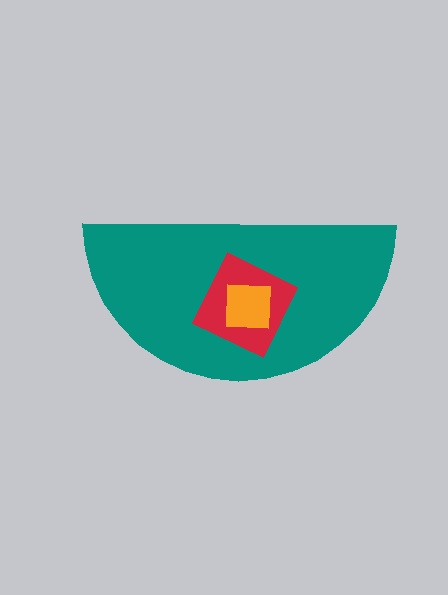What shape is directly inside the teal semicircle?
The red diamond.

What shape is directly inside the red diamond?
The orange square.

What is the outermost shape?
The teal semicircle.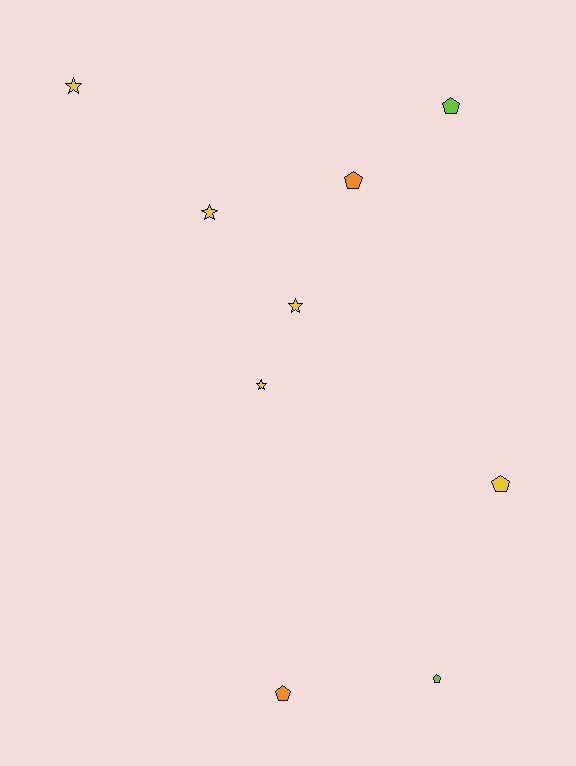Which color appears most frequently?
Yellow, with 5 objects.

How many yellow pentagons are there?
There is 1 yellow pentagon.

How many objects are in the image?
There are 9 objects.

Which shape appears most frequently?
Pentagon, with 5 objects.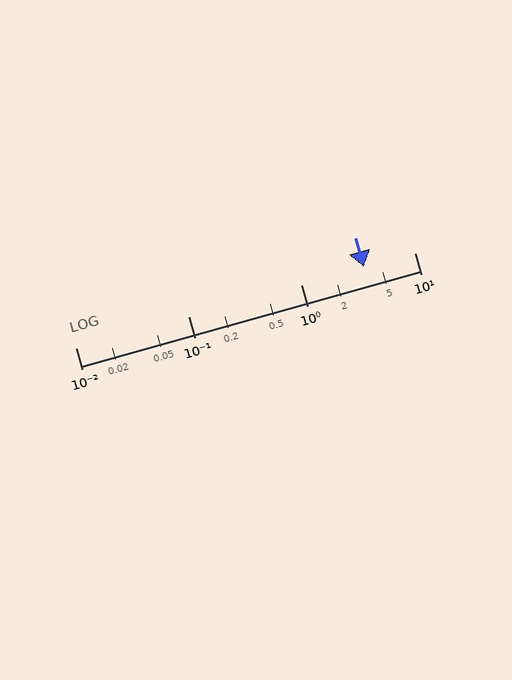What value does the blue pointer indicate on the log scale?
The pointer indicates approximately 3.6.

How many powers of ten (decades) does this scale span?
The scale spans 3 decades, from 0.01 to 10.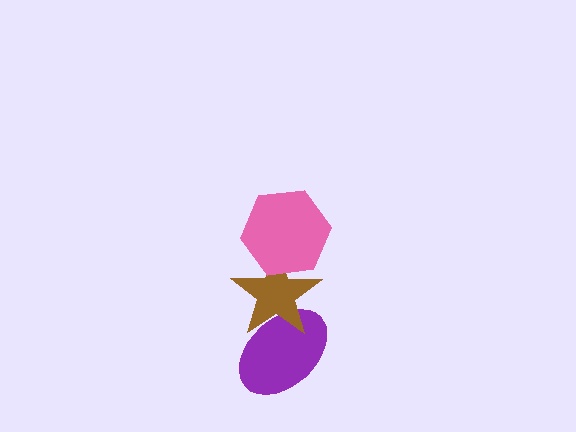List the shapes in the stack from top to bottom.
From top to bottom: the pink hexagon, the brown star, the purple ellipse.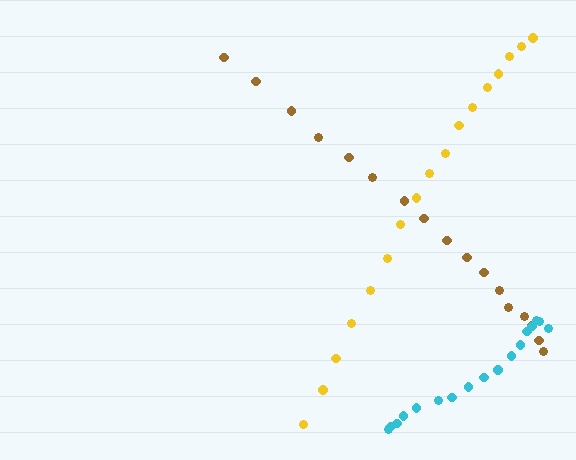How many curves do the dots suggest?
There are 3 distinct paths.